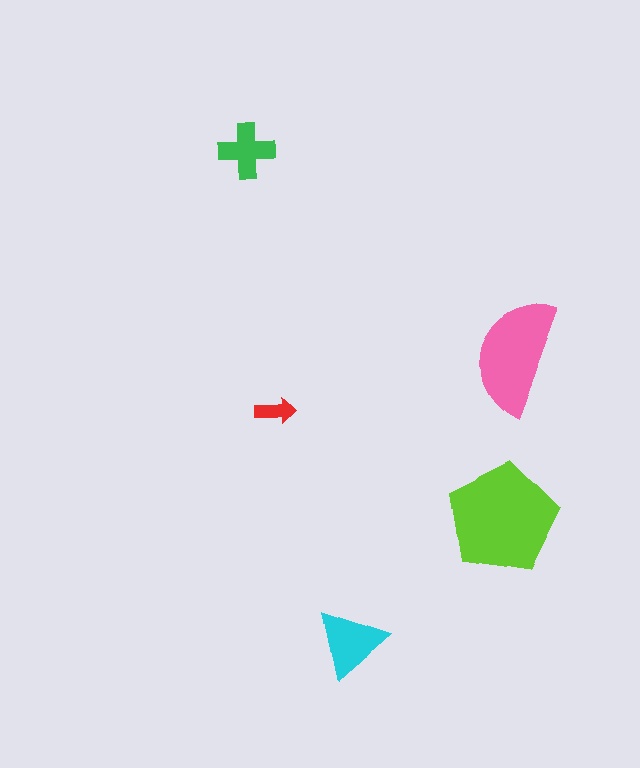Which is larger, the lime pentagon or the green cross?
The lime pentagon.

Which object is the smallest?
The red arrow.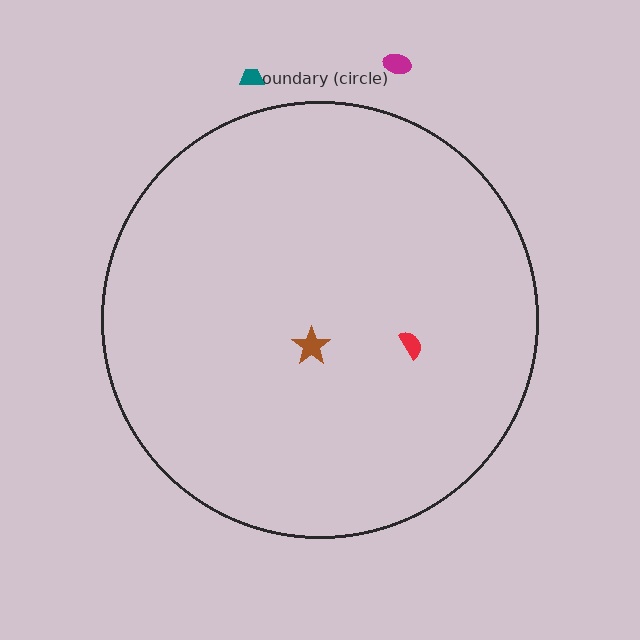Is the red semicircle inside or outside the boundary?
Inside.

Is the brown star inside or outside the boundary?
Inside.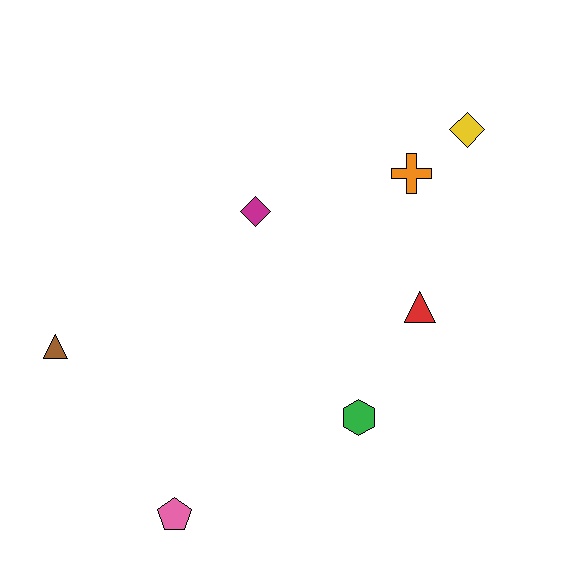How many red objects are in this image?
There is 1 red object.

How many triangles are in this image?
There are 2 triangles.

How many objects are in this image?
There are 7 objects.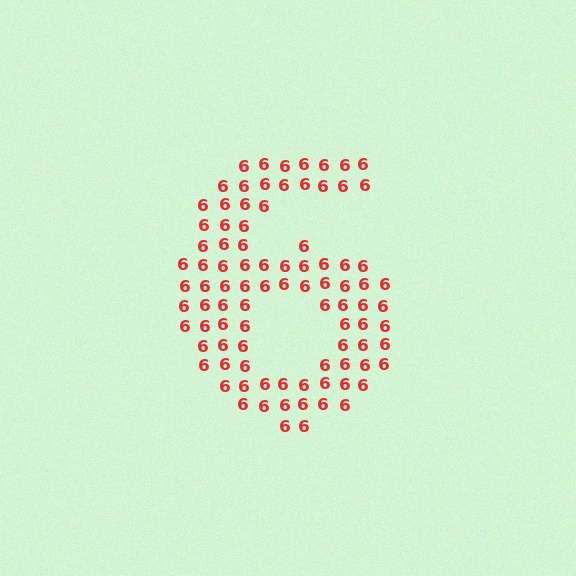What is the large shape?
The large shape is the digit 6.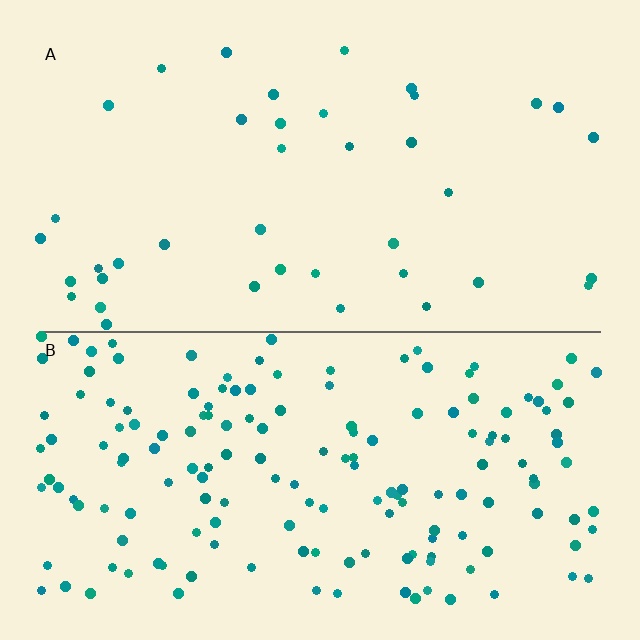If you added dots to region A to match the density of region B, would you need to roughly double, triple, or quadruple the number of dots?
Approximately quadruple.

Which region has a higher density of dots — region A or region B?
B (the bottom).